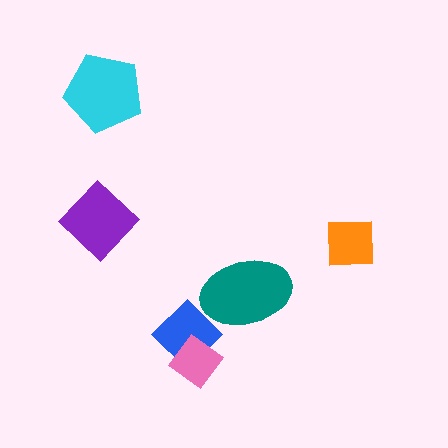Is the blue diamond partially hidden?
Yes, it is partially covered by another shape.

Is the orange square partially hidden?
No, no other shape covers it.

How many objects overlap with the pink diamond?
1 object overlaps with the pink diamond.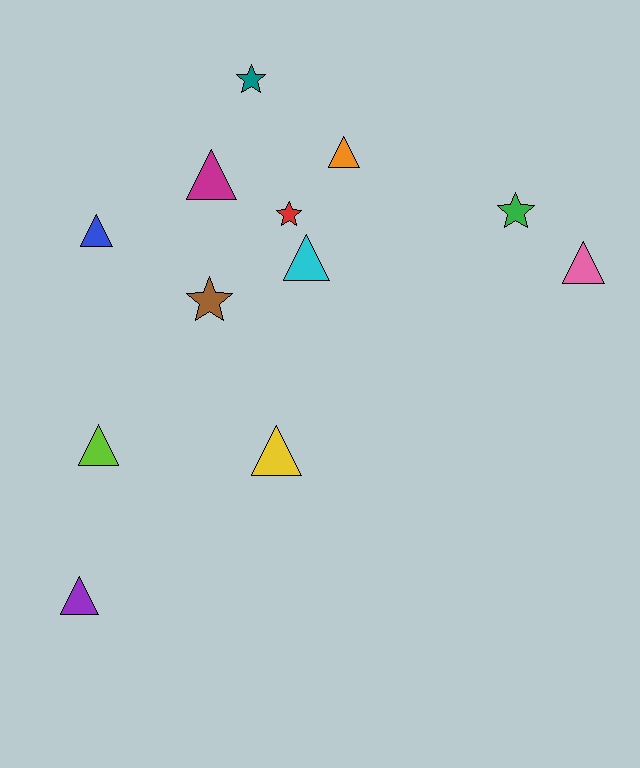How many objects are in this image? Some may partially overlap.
There are 12 objects.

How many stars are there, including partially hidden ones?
There are 4 stars.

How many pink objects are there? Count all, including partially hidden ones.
There is 1 pink object.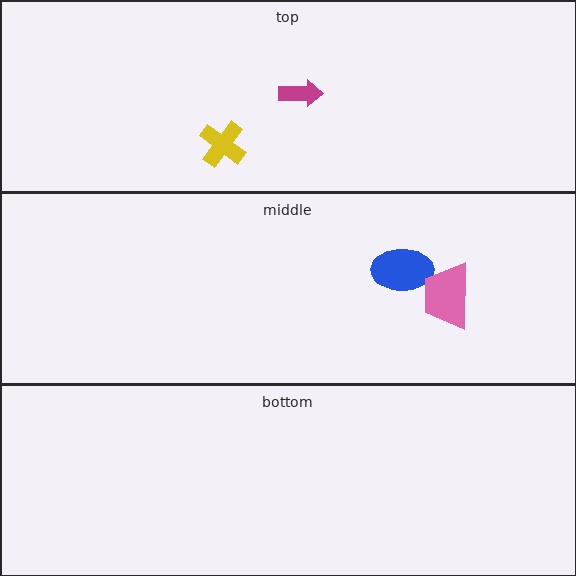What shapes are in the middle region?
The blue ellipse, the pink trapezoid.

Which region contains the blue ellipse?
The middle region.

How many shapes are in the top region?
2.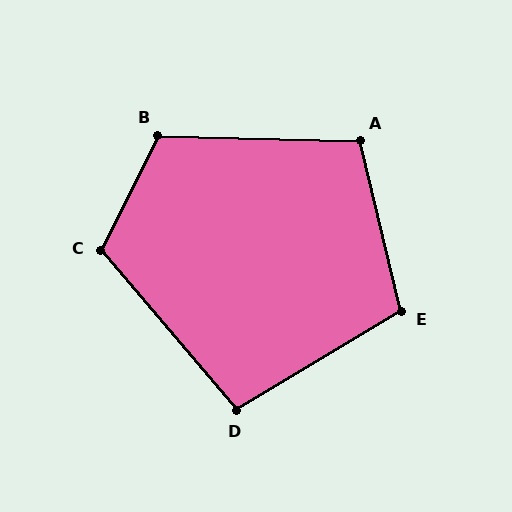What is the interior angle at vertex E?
Approximately 108 degrees (obtuse).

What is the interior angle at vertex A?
Approximately 105 degrees (obtuse).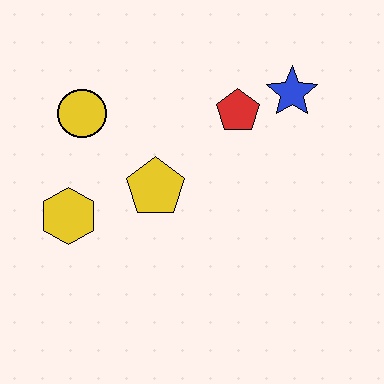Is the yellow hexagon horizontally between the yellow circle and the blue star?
No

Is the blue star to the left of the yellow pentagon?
No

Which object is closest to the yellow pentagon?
The yellow hexagon is closest to the yellow pentagon.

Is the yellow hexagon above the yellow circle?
No